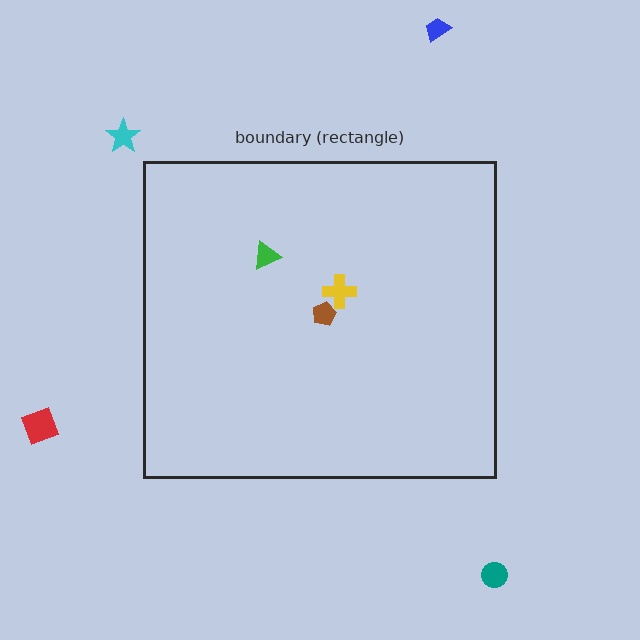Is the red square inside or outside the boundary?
Outside.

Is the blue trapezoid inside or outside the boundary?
Outside.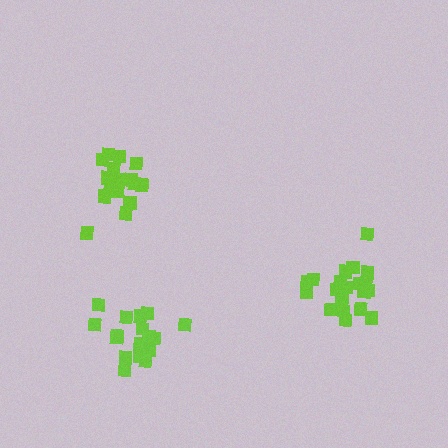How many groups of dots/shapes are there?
There are 3 groups.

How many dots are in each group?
Group 1: 18 dots, Group 2: 20 dots, Group 3: 19 dots (57 total).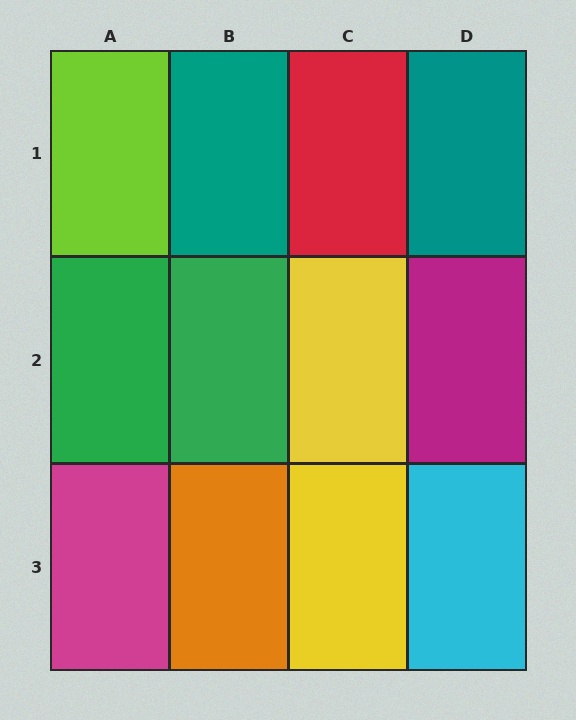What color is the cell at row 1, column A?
Lime.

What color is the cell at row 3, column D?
Cyan.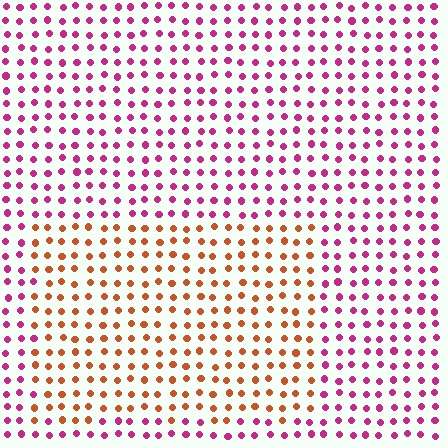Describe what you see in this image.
The image is filled with small magenta elements in a uniform arrangement. A rectangle-shaped region is visible where the elements are tinted to a slightly different hue, forming a subtle color boundary.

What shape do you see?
I see a rectangle.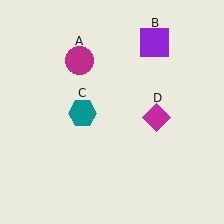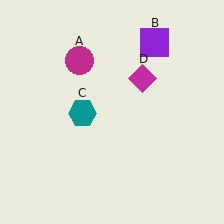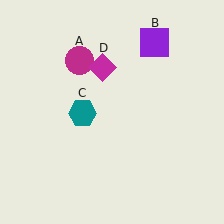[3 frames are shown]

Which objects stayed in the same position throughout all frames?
Magenta circle (object A) and purple square (object B) and teal hexagon (object C) remained stationary.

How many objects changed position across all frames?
1 object changed position: magenta diamond (object D).